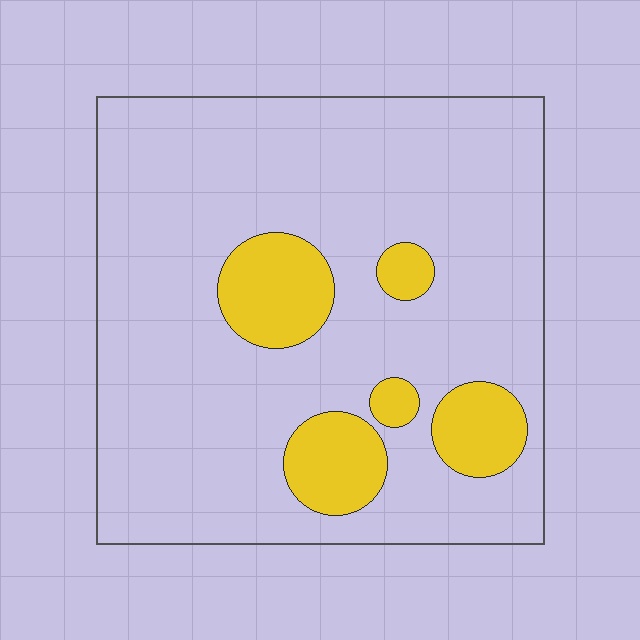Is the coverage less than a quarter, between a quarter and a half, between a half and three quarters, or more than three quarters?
Less than a quarter.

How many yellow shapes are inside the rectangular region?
5.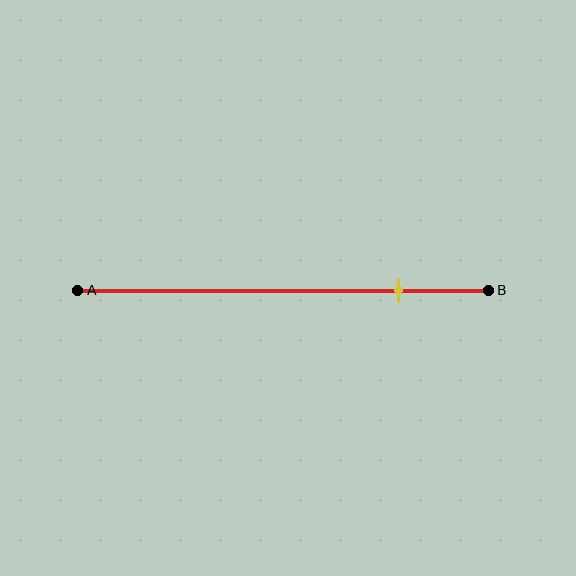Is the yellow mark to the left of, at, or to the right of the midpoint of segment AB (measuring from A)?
The yellow mark is to the right of the midpoint of segment AB.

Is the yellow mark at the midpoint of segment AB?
No, the mark is at about 80% from A, not at the 50% midpoint.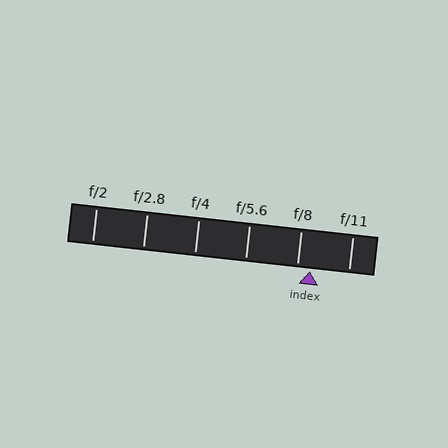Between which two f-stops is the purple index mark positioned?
The index mark is between f/8 and f/11.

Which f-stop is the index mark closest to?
The index mark is closest to f/8.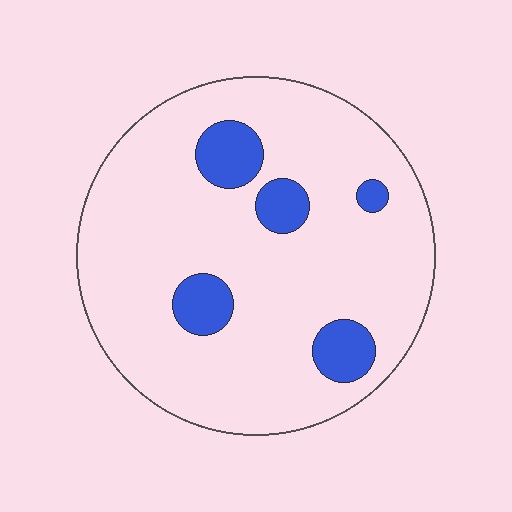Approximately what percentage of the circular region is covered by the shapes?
Approximately 15%.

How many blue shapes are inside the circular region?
5.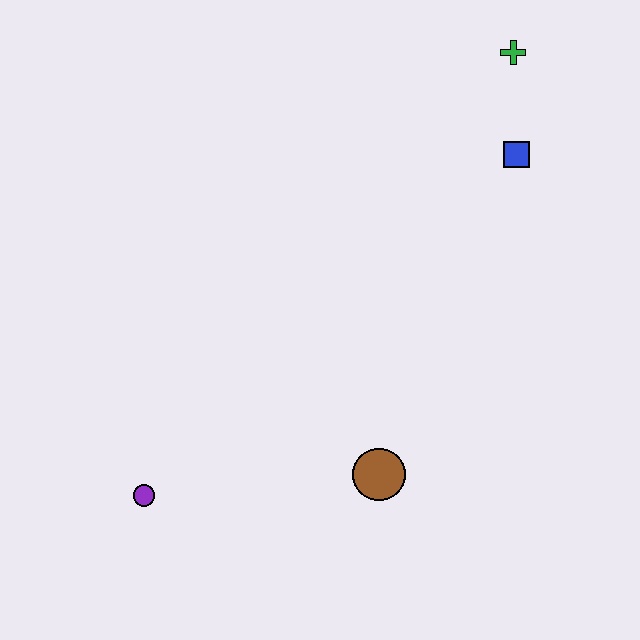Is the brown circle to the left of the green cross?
Yes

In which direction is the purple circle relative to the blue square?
The purple circle is to the left of the blue square.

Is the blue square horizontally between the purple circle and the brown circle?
No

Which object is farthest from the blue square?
The purple circle is farthest from the blue square.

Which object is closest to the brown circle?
The purple circle is closest to the brown circle.